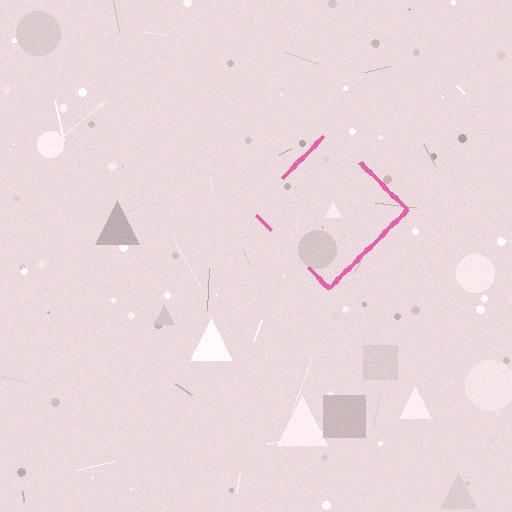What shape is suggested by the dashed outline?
The dashed outline suggests a diamond.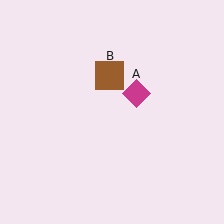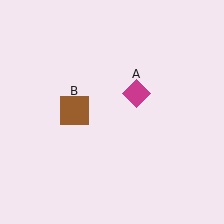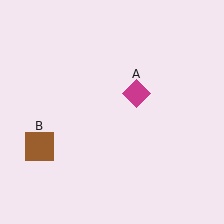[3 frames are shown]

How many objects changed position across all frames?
1 object changed position: brown square (object B).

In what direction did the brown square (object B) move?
The brown square (object B) moved down and to the left.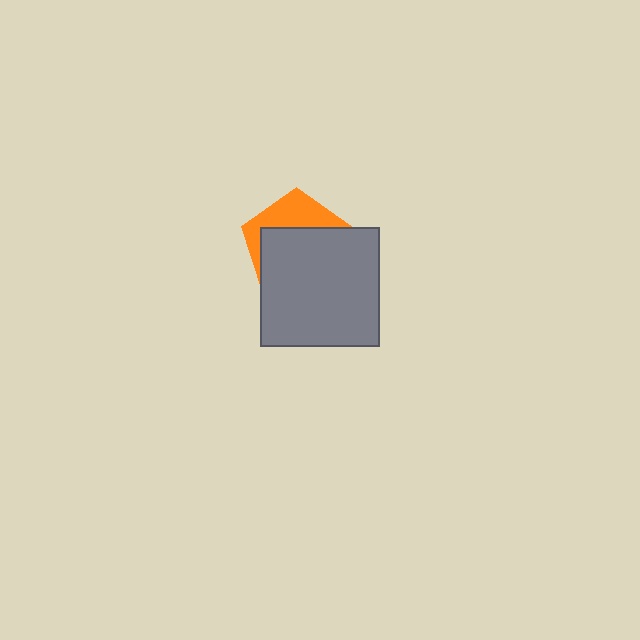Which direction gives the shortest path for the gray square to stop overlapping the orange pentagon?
Moving down gives the shortest separation.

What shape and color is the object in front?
The object in front is a gray square.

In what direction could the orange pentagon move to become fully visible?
The orange pentagon could move up. That would shift it out from behind the gray square entirely.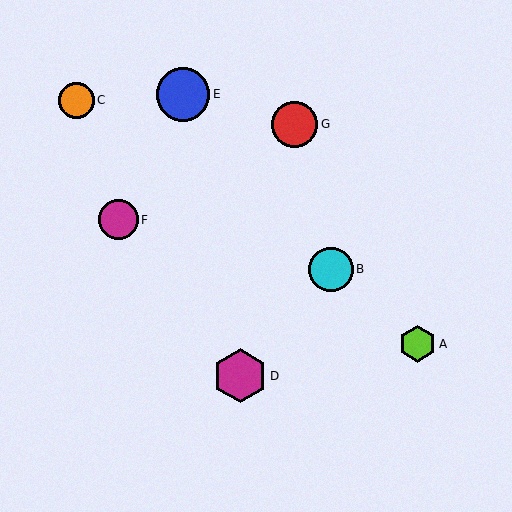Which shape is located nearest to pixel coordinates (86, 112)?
The orange circle (labeled C) at (77, 100) is nearest to that location.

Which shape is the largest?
The magenta hexagon (labeled D) is the largest.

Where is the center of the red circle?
The center of the red circle is at (295, 124).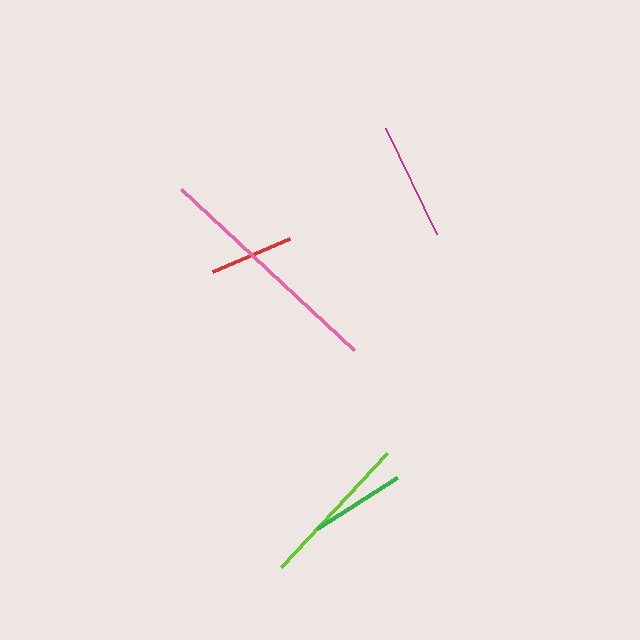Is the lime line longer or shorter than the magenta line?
The lime line is longer than the magenta line.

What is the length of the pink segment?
The pink segment is approximately 236 pixels long.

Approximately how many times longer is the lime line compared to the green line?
The lime line is approximately 1.6 times the length of the green line.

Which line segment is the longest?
The pink line is the longest at approximately 236 pixels.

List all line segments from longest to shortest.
From longest to shortest: pink, lime, magenta, green, red.